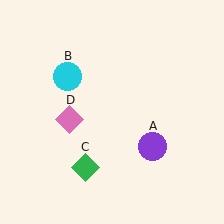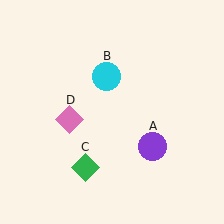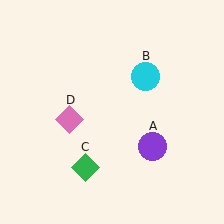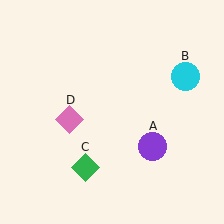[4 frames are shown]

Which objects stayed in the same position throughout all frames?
Purple circle (object A) and green diamond (object C) and pink diamond (object D) remained stationary.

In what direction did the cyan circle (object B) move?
The cyan circle (object B) moved right.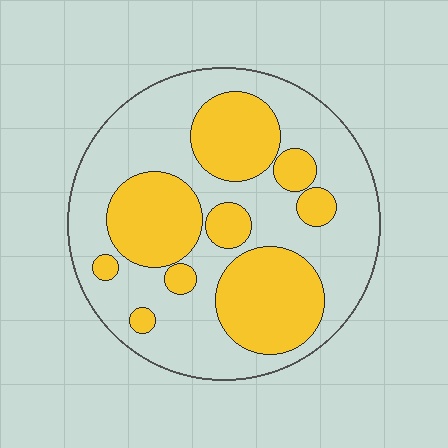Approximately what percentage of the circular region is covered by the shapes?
Approximately 40%.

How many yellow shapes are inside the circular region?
9.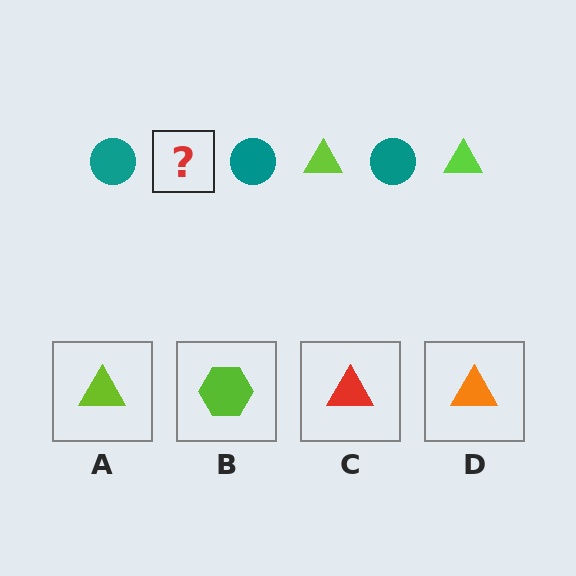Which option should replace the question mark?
Option A.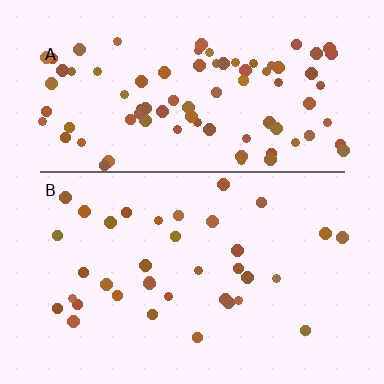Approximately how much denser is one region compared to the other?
Approximately 2.4× — region A over region B.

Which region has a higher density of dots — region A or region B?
A (the top).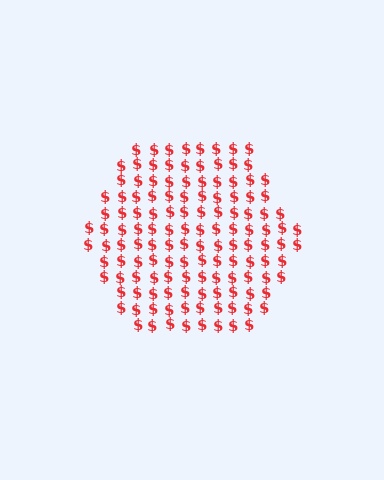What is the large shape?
The large shape is a hexagon.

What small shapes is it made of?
It is made of small dollar signs.